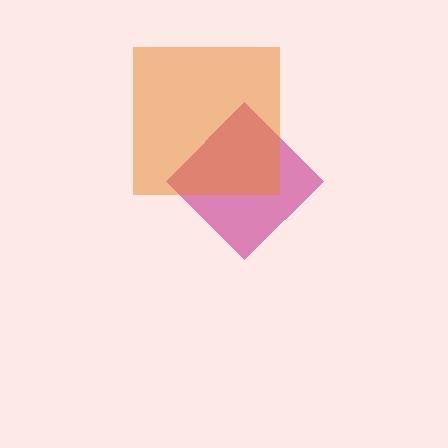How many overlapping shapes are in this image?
There are 2 overlapping shapes in the image.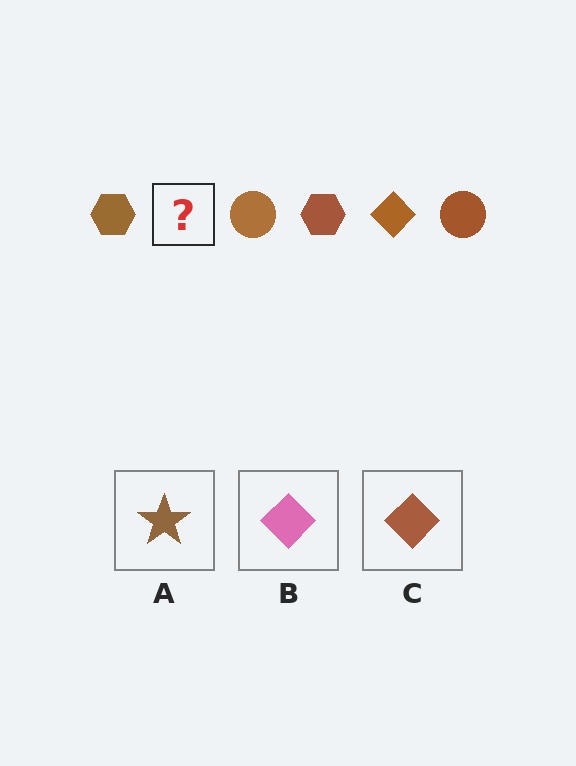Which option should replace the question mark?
Option C.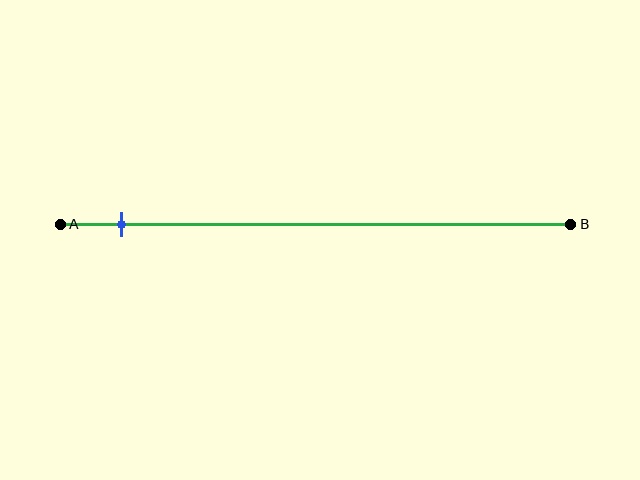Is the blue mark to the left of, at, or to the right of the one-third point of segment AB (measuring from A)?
The blue mark is to the left of the one-third point of segment AB.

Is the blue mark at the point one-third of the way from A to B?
No, the mark is at about 10% from A, not at the 33% one-third point.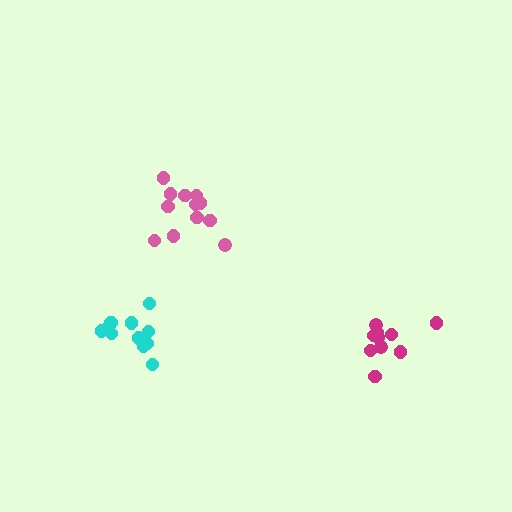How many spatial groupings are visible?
There are 3 spatial groupings.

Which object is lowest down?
The cyan cluster is bottommost.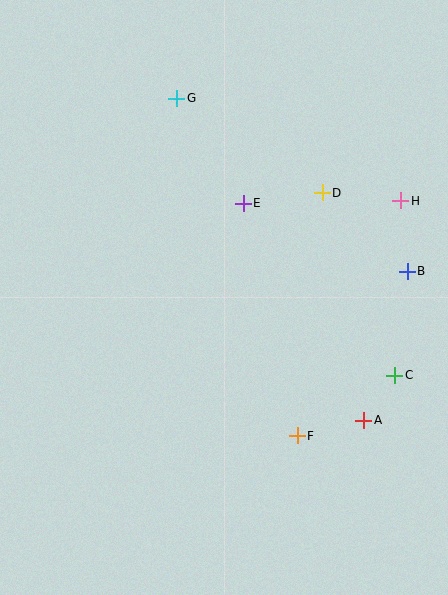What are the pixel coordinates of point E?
Point E is at (243, 203).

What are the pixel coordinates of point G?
Point G is at (177, 98).